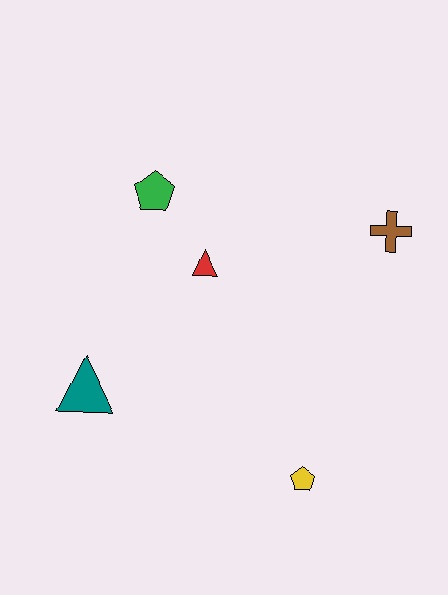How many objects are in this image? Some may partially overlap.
There are 5 objects.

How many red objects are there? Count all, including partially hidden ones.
There is 1 red object.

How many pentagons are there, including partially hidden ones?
There are 2 pentagons.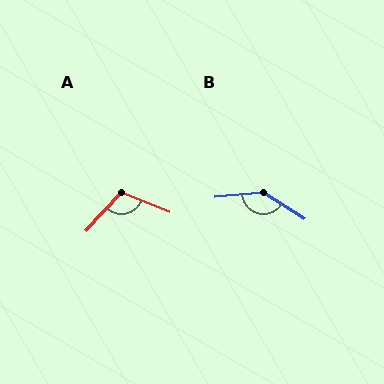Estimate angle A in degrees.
Approximately 110 degrees.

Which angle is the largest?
B, at approximately 143 degrees.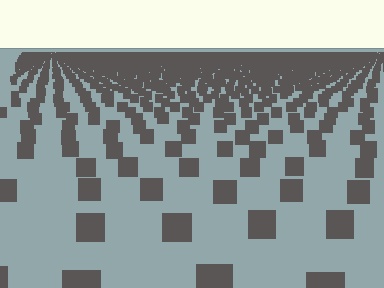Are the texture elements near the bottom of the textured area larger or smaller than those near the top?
Larger. Near the bottom, elements are closer to the viewer and appear at a bigger on-screen size.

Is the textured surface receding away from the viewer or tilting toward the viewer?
The surface is receding away from the viewer. Texture elements get smaller and denser toward the top.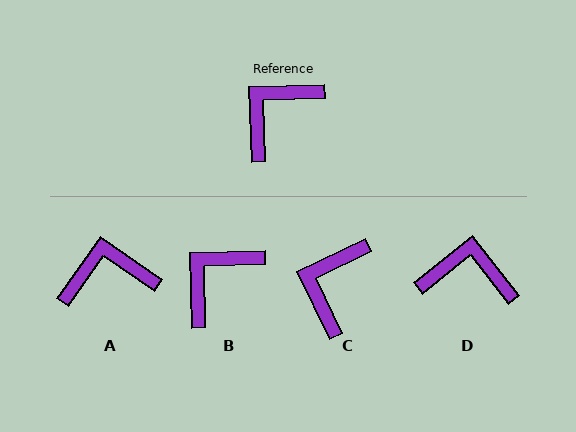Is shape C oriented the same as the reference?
No, it is off by about 24 degrees.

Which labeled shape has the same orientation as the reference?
B.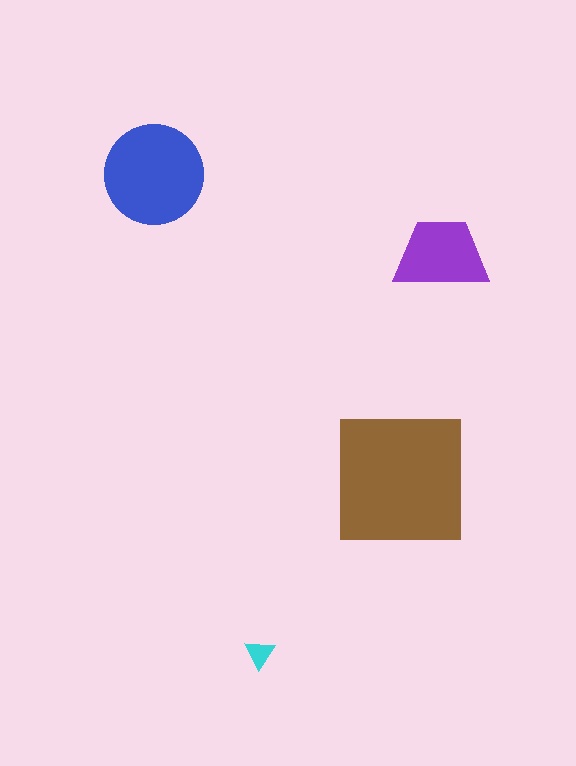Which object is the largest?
The brown square.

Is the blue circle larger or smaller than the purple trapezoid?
Larger.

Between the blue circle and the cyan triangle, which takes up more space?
The blue circle.